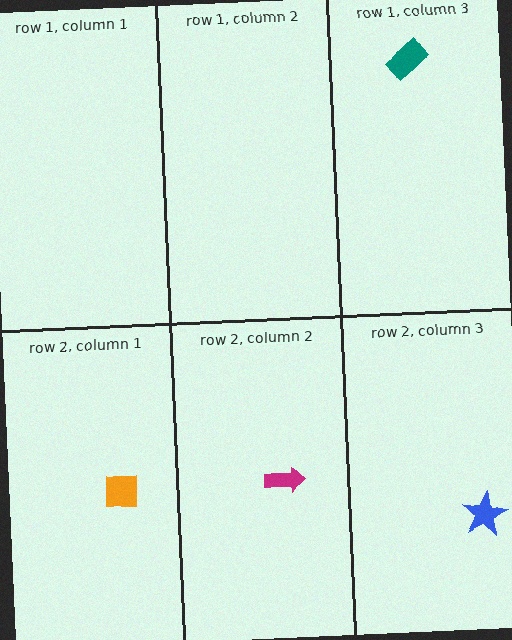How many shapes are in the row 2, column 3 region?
1.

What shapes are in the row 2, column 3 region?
The blue star.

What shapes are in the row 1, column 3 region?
The teal rectangle.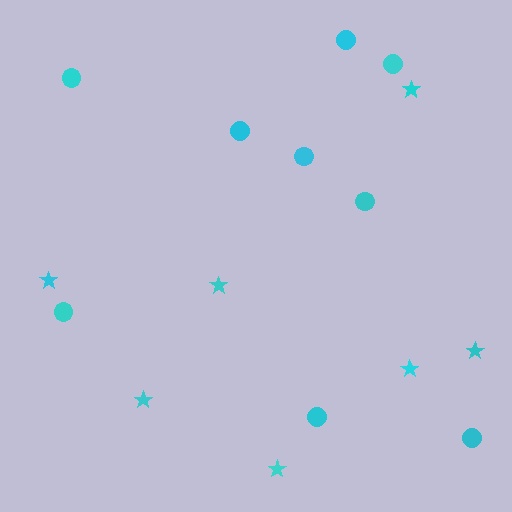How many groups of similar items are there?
There are 2 groups: one group of stars (7) and one group of circles (9).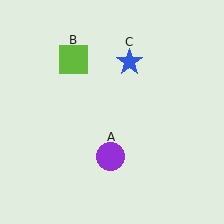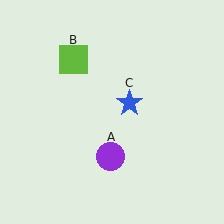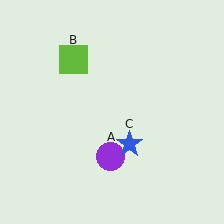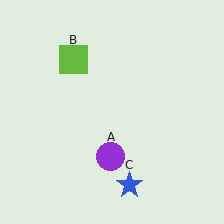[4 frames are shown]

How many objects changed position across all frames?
1 object changed position: blue star (object C).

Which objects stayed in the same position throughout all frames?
Purple circle (object A) and lime square (object B) remained stationary.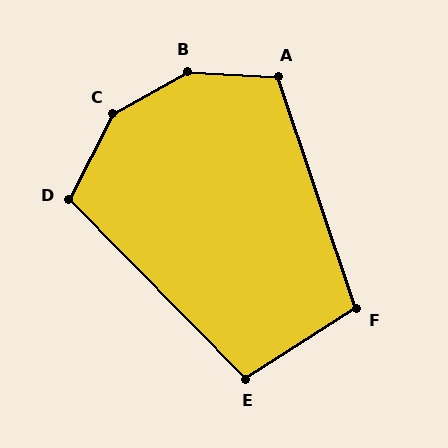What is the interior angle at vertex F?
Approximately 104 degrees (obtuse).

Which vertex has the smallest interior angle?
E, at approximately 102 degrees.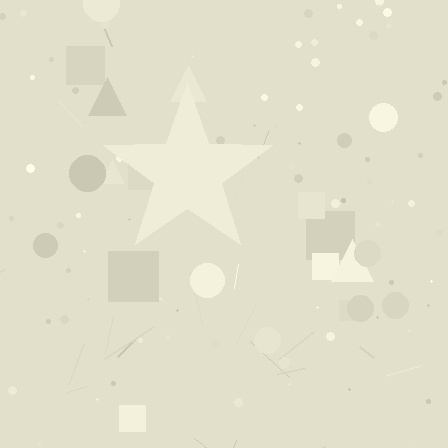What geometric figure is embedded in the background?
A star is embedded in the background.